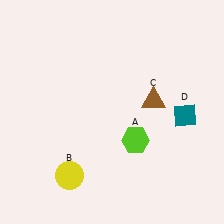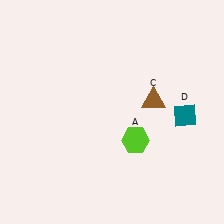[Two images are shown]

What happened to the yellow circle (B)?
The yellow circle (B) was removed in Image 2. It was in the bottom-left area of Image 1.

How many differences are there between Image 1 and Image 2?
There is 1 difference between the two images.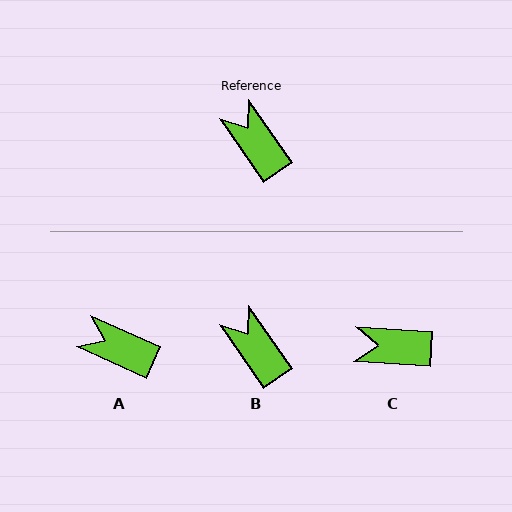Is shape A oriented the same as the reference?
No, it is off by about 31 degrees.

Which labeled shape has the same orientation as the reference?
B.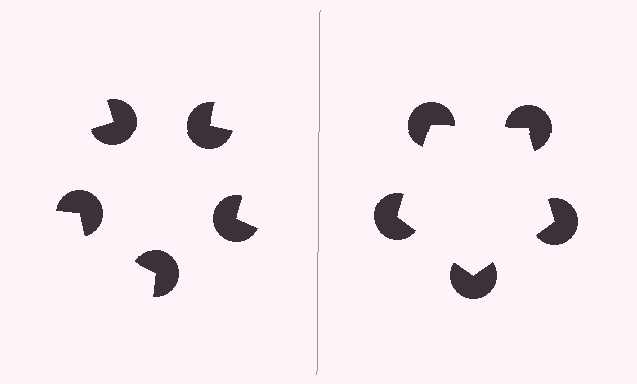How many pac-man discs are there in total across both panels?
10 — 5 on each side.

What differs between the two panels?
The pac-man discs are positioned identically on both sides; only the wedge orientations differ. On the right they align to a pentagon; on the left they are misaligned.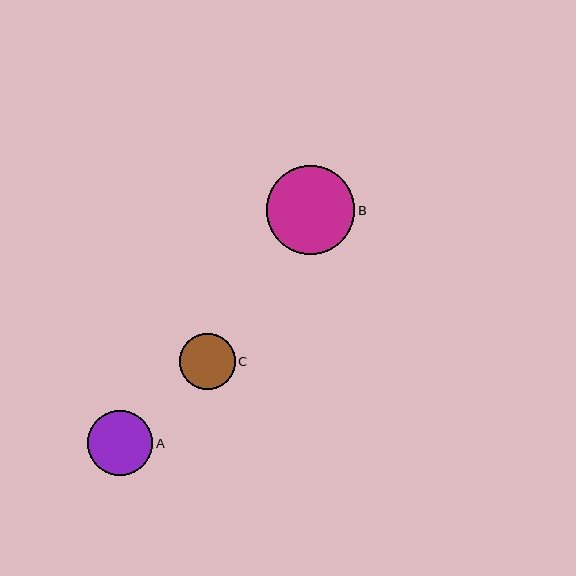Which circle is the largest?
Circle B is the largest with a size of approximately 88 pixels.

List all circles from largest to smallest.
From largest to smallest: B, A, C.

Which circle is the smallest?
Circle C is the smallest with a size of approximately 56 pixels.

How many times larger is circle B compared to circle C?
Circle B is approximately 1.6 times the size of circle C.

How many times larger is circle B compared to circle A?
Circle B is approximately 1.4 times the size of circle A.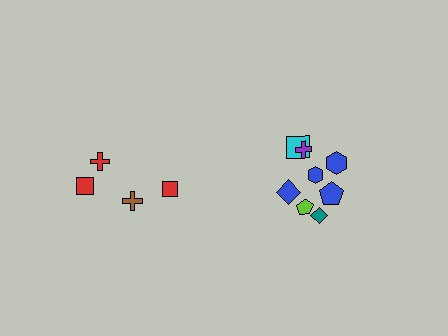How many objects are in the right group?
There are 8 objects.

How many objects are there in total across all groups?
There are 12 objects.